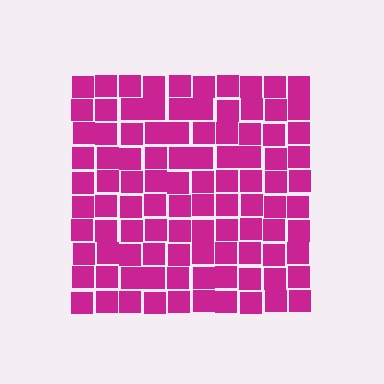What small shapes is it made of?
It is made of small squares.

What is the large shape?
The large shape is a square.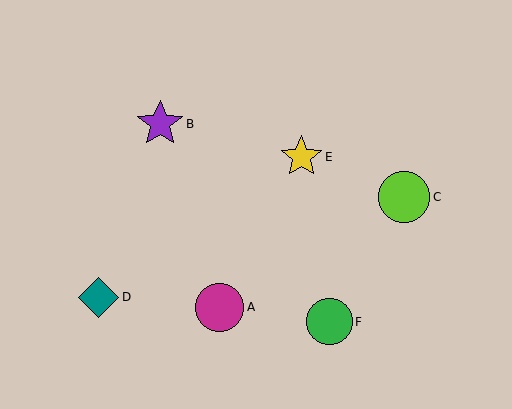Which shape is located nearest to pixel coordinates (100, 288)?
The teal diamond (labeled D) at (99, 297) is nearest to that location.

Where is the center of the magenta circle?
The center of the magenta circle is at (220, 307).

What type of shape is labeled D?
Shape D is a teal diamond.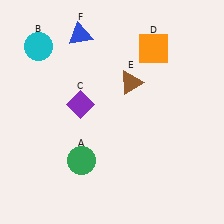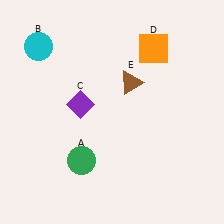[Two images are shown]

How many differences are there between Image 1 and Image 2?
There is 1 difference between the two images.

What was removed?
The blue triangle (F) was removed in Image 2.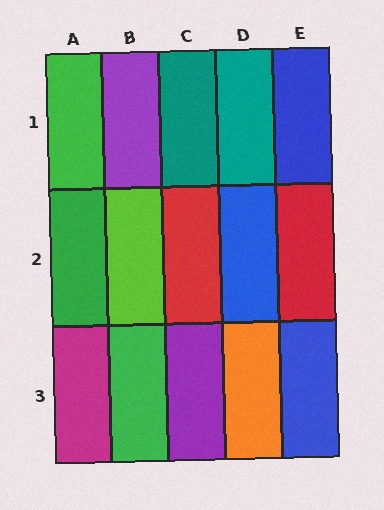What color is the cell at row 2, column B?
Lime.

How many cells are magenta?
1 cell is magenta.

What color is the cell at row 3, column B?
Green.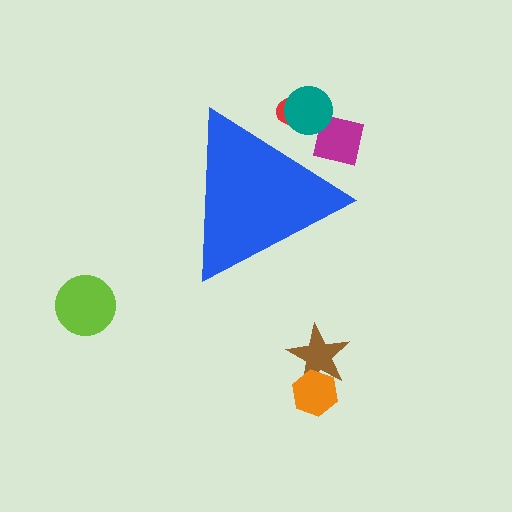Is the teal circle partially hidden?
Yes, the teal circle is partially hidden behind the blue triangle.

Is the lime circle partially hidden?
No, the lime circle is fully visible.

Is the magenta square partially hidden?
Yes, the magenta square is partially hidden behind the blue triangle.